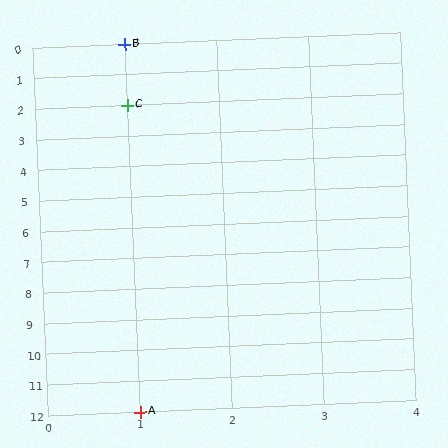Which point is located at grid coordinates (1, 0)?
Point B is at (1, 0).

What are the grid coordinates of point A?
Point A is at grid coordinates (1, 12).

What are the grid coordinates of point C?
Point C is at grid coordinates (1, 2).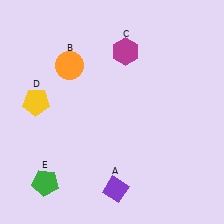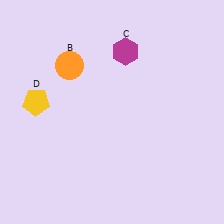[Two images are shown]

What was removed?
The purple diamond (A), the green pentagon (E) were removed in Image 2.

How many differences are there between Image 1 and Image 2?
There are 2 differences between the two images.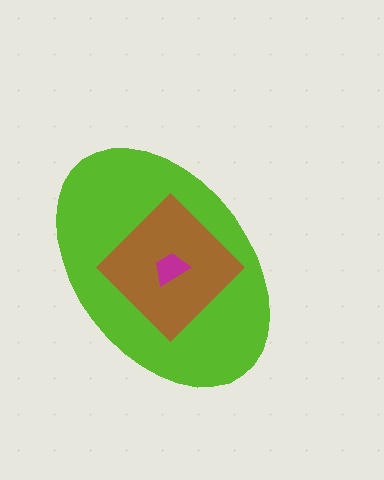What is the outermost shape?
The lime ellipse.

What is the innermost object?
The magenta trapezoid.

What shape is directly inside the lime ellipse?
The brown diamond.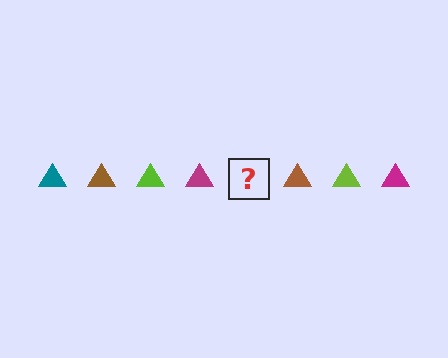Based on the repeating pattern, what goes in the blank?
The blank should be a teal triangle.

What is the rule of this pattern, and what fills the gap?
The rule is that the pattern cycles through teal, brown, lime, magenta triangles. The gap should be filled with a teal triangle.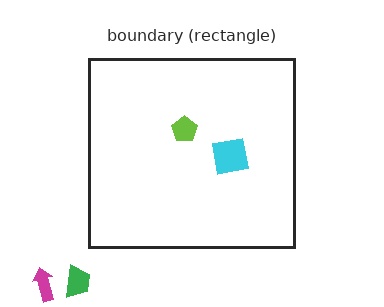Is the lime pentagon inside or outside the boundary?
Inside.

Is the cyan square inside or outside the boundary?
Inside.